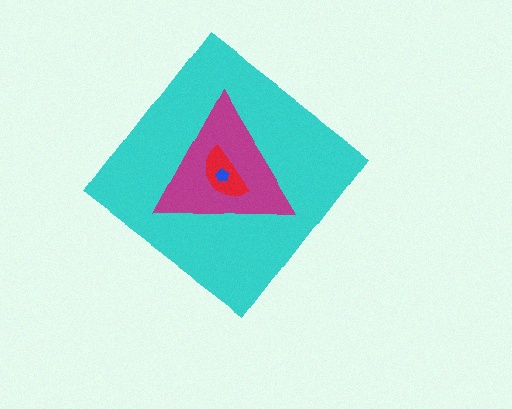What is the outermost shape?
The cyan diamond.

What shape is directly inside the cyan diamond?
The magenta triangle.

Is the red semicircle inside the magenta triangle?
Yes.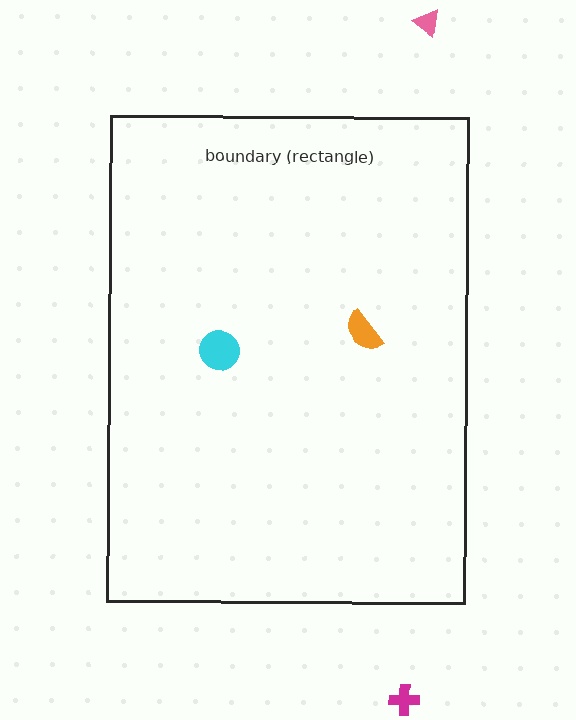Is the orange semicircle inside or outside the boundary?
Inside.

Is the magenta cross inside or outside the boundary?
Outside.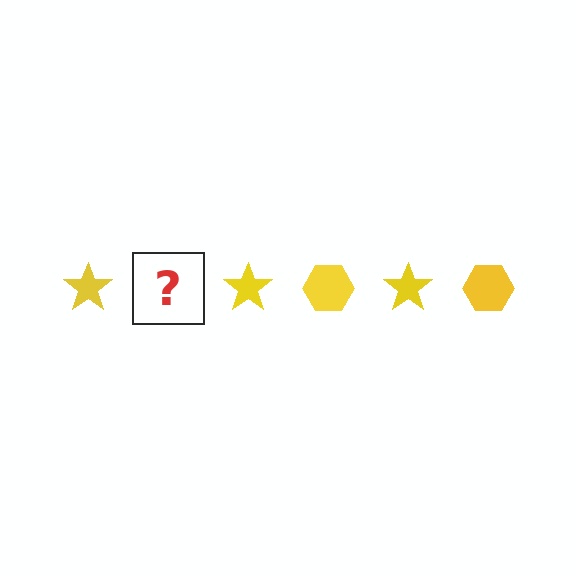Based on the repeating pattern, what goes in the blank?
The blank should be a yellow hexagon.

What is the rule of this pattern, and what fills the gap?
The rule is that the pattern cycles through star, hexagon shapes in yellow. The gap should be filled with a yellow hexagon.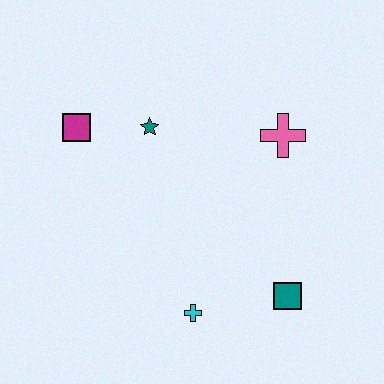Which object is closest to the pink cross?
The teal star is closest to the pink cross.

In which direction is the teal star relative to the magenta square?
The teal star is to the right of the magenta square.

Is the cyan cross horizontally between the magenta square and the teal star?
No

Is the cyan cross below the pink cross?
Yes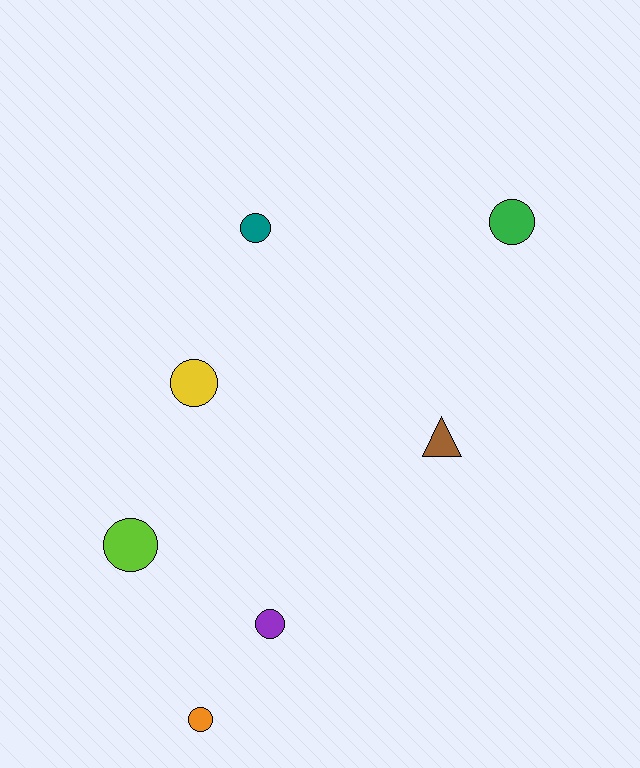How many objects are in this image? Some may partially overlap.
There are 7 objects.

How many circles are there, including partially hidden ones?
There are 6 circles.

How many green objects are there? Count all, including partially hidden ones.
There is 1 green object.